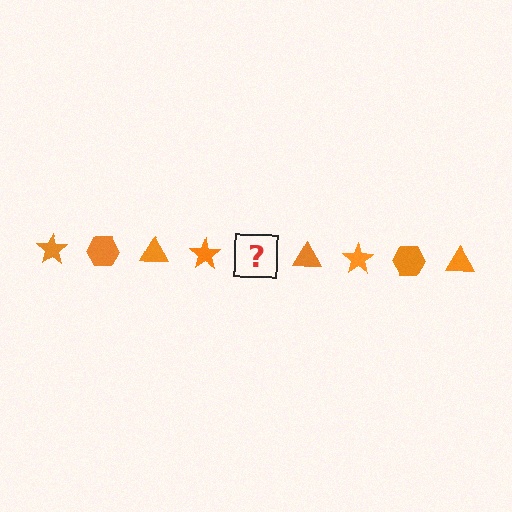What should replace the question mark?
The question mark should be replaced with an orange hexagon.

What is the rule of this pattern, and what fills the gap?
The rule is that the pattern cycles through star, hexagon, triangle shapes in orange. The gap should be filled with an orange hexagon.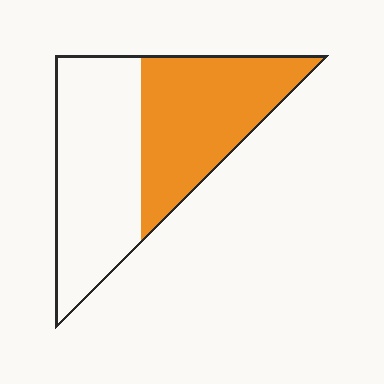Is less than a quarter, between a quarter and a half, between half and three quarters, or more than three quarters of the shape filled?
Between a quarter and a half.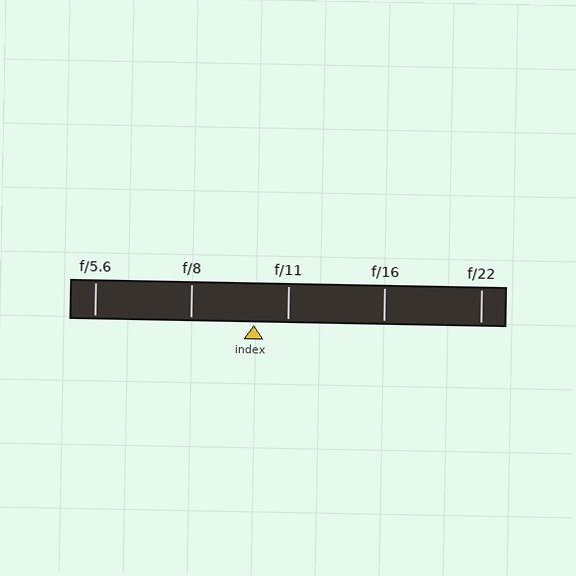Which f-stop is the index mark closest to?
The index mark is closest to f/11.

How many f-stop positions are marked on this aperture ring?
There are 5 f-stop positions marked.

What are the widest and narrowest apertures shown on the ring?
The widest aperture shown is f/5.6 and the narrowest is f/22.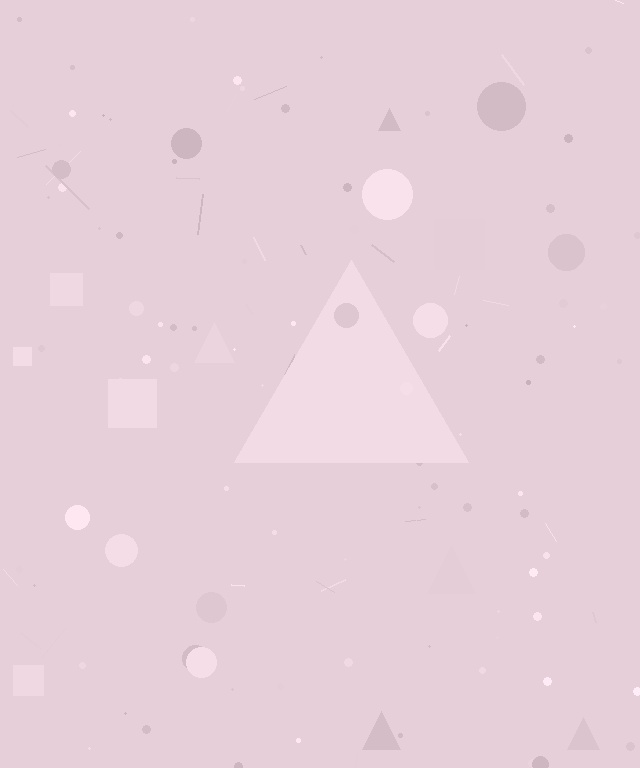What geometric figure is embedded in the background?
A triangle is embedded in the background.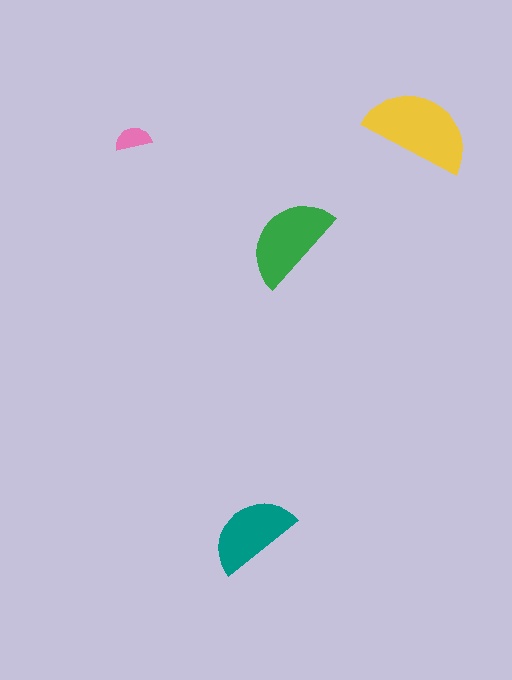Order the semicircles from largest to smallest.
the yellow one, the green one, the teal one, the pink one.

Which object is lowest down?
The teal semicircle is bottommost.